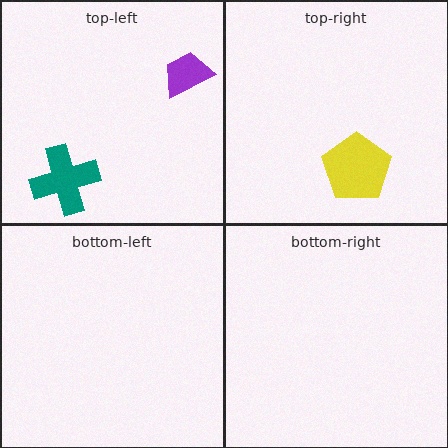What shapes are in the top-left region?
The teal cross, the purple trapezoid.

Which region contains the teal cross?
The top-left region.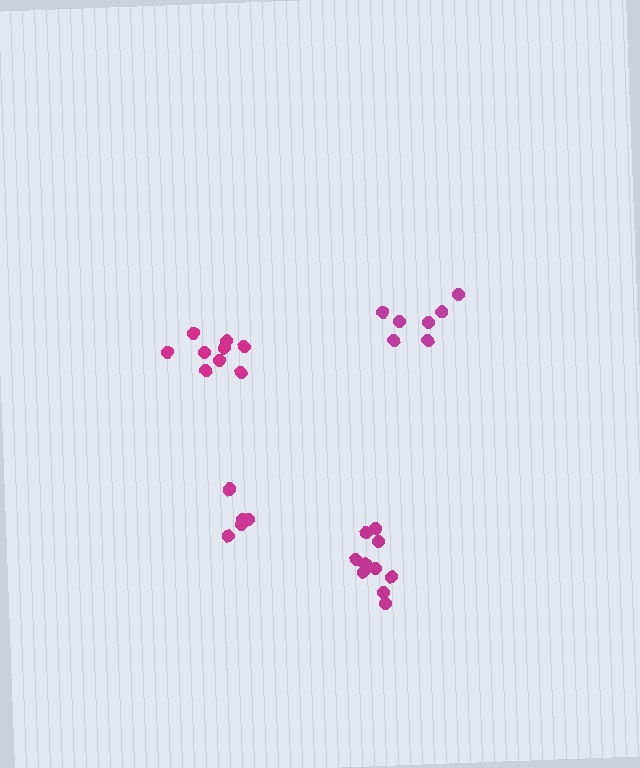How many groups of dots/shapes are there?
There are 4 groups.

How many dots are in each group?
Group 1: 7 dots, Group 2: 9 dots, Group 3: 10 dots, Group 4: 5 dots (31 total).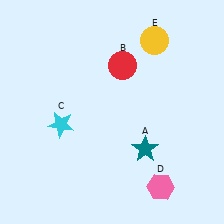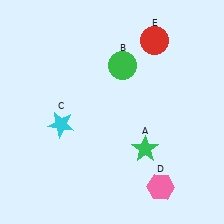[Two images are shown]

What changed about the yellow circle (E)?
In Image 1, E is yellow. In Image 2, it changed to red.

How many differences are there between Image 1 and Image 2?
There are 3 differences between the two images.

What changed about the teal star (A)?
In Image 1, A is teal. In Image 2, it changed to green.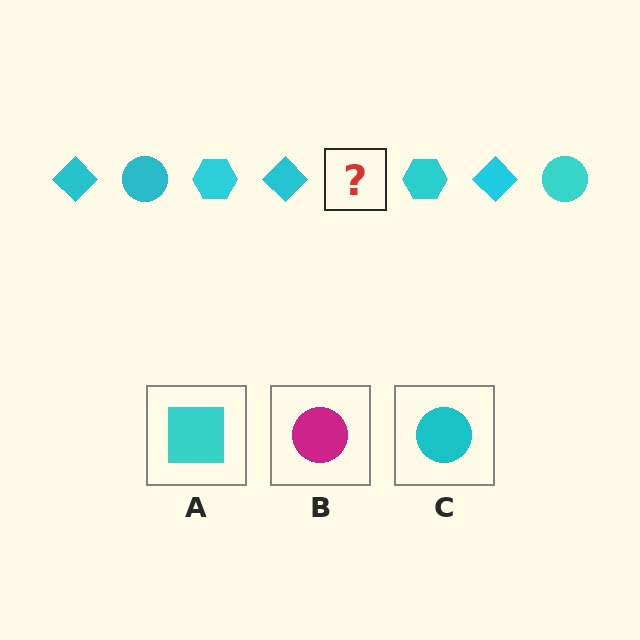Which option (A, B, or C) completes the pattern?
C.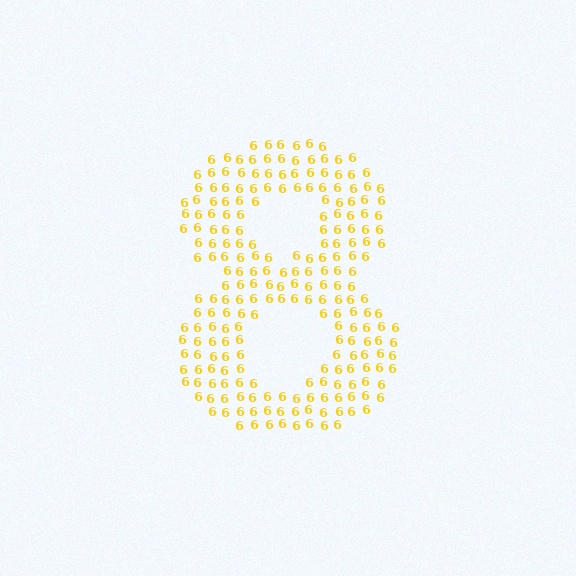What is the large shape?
The large shape is the digit 8.